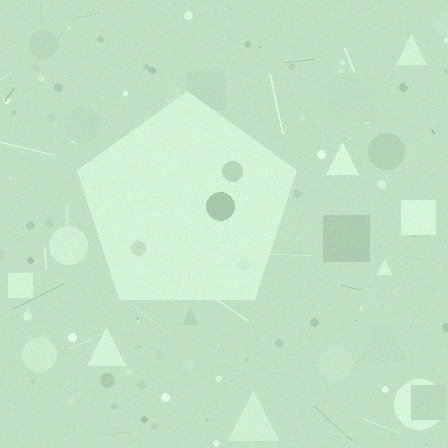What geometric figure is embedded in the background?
A pentagon is embedded in the background.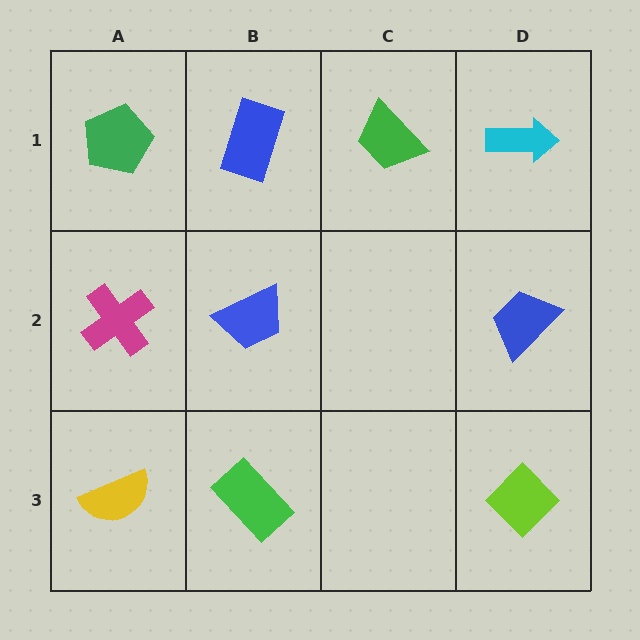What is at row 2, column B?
A blue trapezoid.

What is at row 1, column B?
A blue rectangle.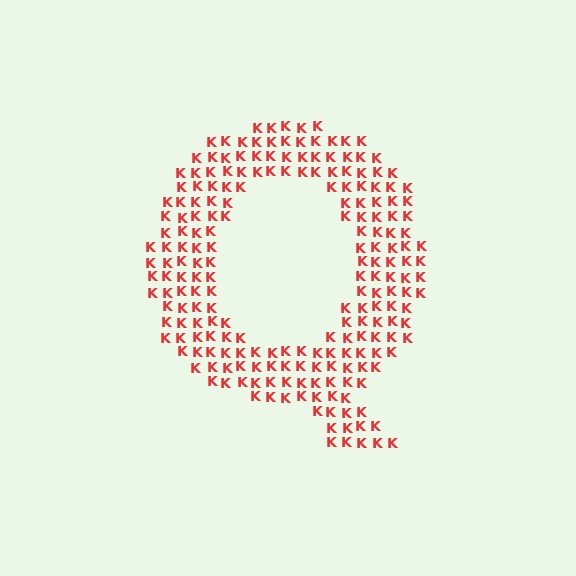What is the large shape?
The large shape is the letter Q.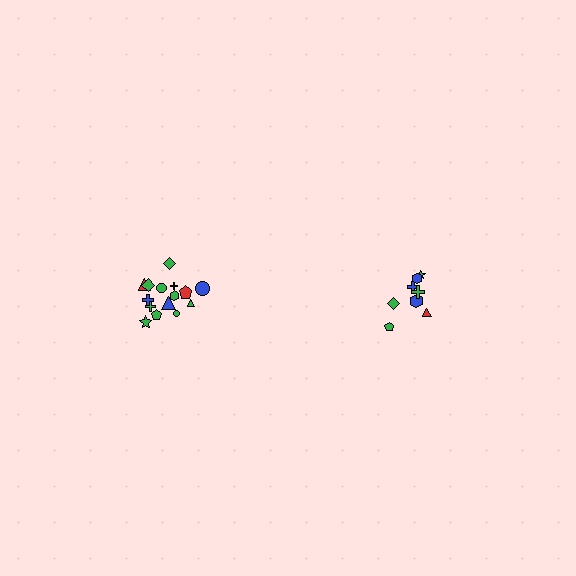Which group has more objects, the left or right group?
The left group.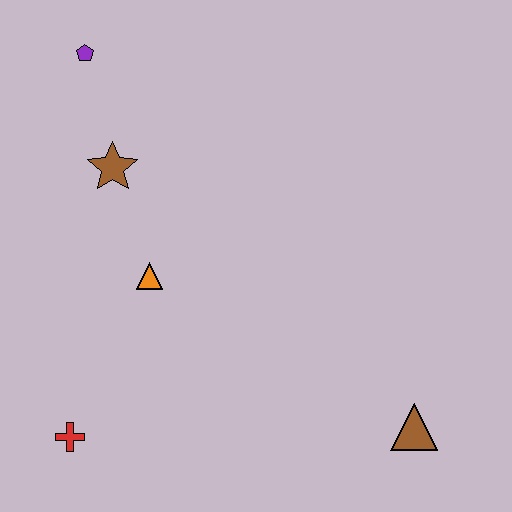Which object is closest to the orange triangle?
The brown star is closest to the orange triangle.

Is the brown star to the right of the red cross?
Yes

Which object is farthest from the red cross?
The purple pentagon is farthest from the red cross.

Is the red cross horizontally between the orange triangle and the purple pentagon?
No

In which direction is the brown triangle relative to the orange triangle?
The brown triangle is to the right of the orange triangle.